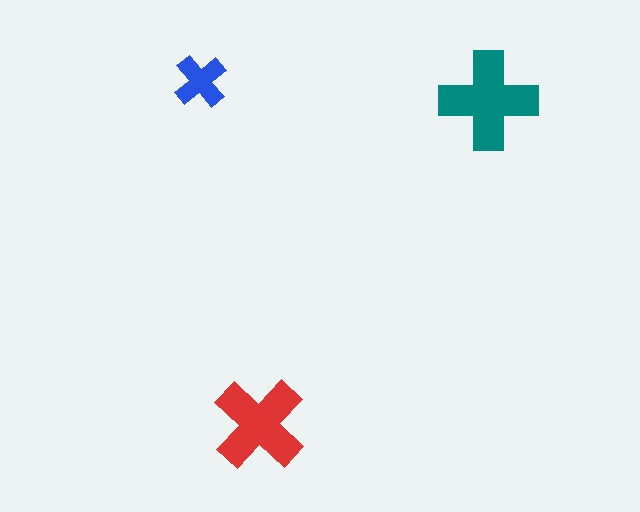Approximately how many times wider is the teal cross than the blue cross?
About 2 times wider.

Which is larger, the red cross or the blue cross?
The red one.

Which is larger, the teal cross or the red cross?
The teal one.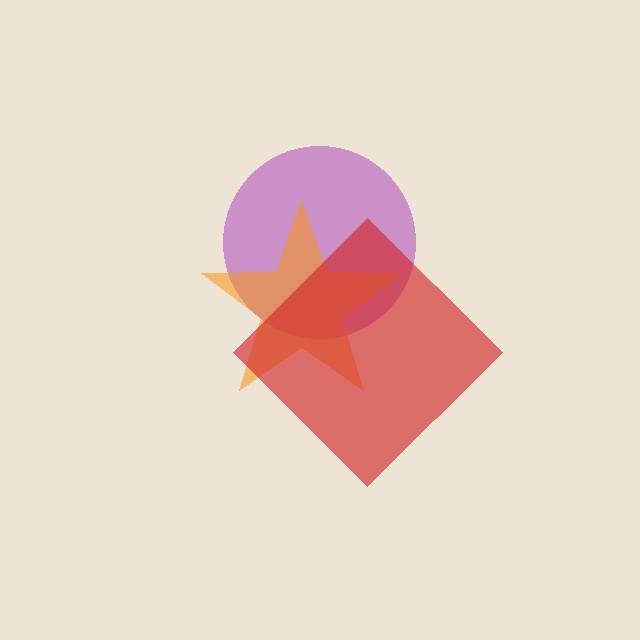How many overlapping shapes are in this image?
There are 3 overlapping shapes in the image.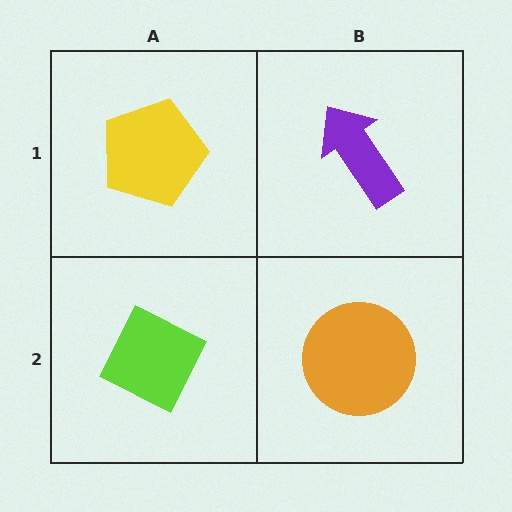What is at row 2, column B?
An orange circle.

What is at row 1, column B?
A purple arrow.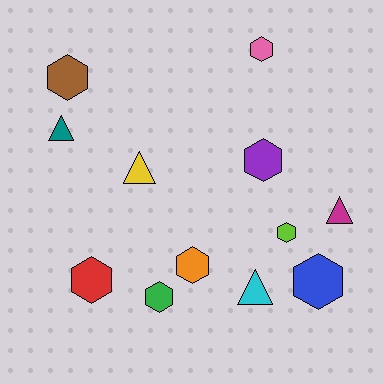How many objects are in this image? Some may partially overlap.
There are 12 objects.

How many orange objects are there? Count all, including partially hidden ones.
There is 1 orange object.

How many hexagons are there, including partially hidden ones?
There are 8 hexagons.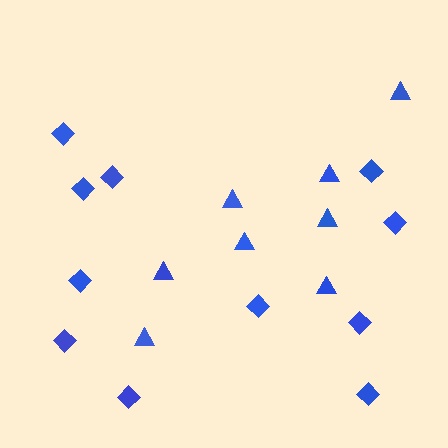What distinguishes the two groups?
There are 2 groups: one group of diamonds (11) and one group of triangles (8).